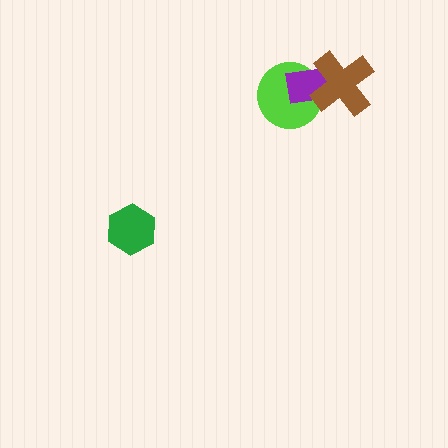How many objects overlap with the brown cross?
2 objects overlap with the brown cross.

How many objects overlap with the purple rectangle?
2 objects overlap with the purple rectangle.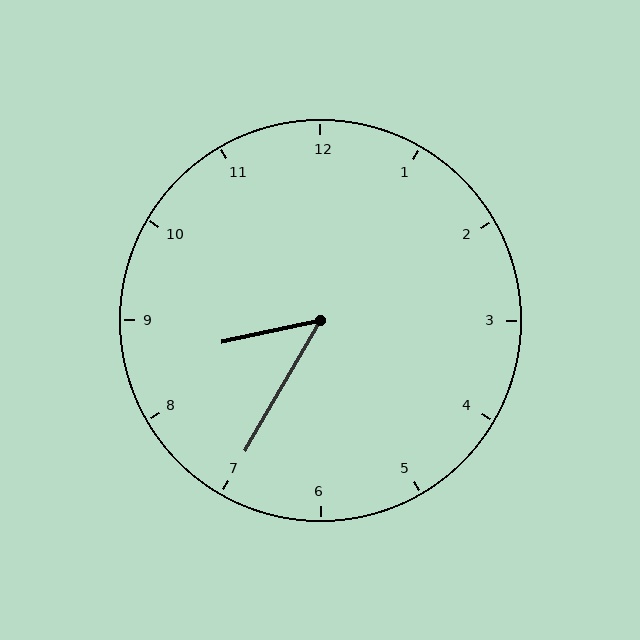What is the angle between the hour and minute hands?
Approximately 48 degrees.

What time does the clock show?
8:35.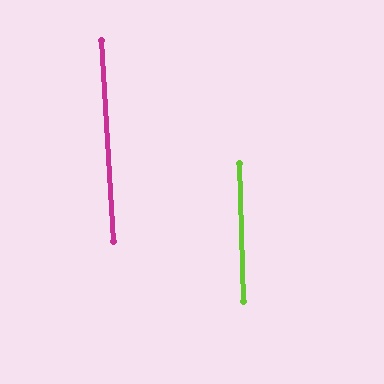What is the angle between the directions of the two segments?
Approximately 2 degrees.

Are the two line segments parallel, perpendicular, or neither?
Parallel — their directions differ by only 1.8°.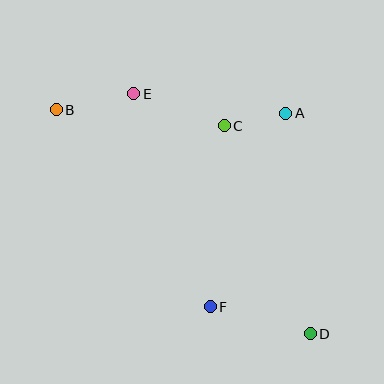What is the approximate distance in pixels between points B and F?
The distance between B and F is approximately 250 pixels.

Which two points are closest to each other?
Points A and C are closest to each other.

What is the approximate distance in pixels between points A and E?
The distance between A and E is approximately 154 pixels.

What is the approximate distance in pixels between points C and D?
The distance between C and D is approximately 225 pixels.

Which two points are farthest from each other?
Points B and D are farthest from each other.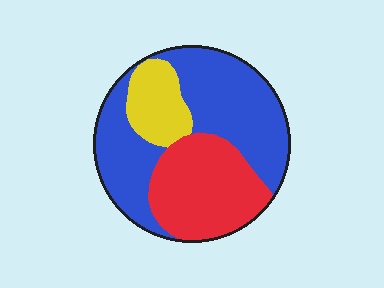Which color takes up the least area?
Yellow, at roughly 15%.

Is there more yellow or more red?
Red.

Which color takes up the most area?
Blue, at roughly 55%.